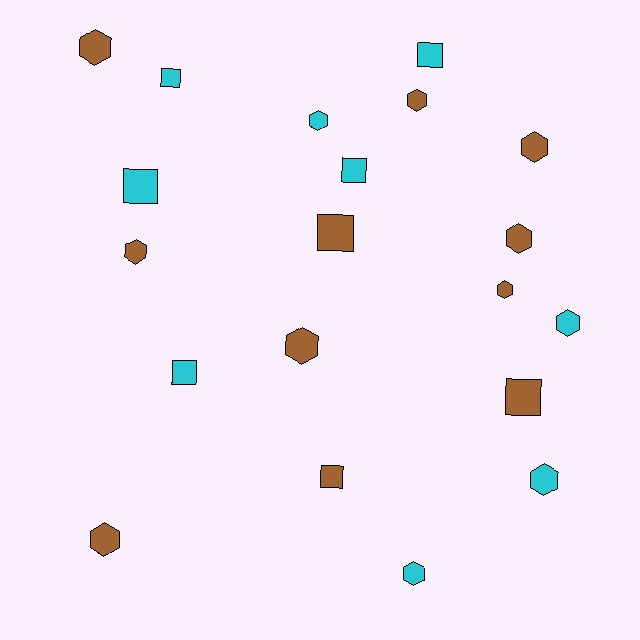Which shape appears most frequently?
Hexagon, with 12 objects.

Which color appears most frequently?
Brown, with 11 objects.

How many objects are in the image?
There are 20 objects.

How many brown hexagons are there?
There are 8 brown hexagons.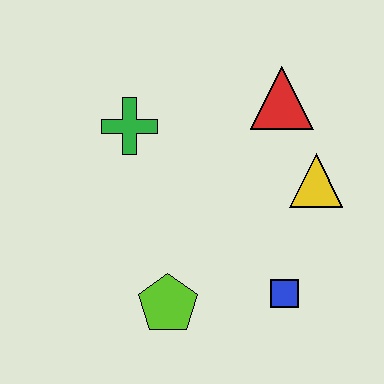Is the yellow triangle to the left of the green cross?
No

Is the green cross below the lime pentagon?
No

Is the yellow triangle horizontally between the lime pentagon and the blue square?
No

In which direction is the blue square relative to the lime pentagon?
The blue square is to the right of the lime pentagon.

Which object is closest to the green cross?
The red triangle is closest to the green cross.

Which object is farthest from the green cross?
The blue square is farthest from the green cross.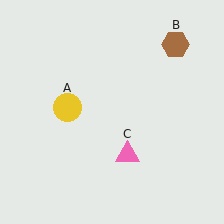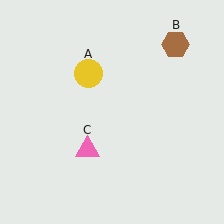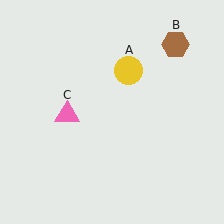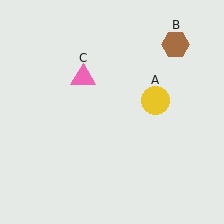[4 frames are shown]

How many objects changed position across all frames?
2 objects changed position: yellow circle (object A), pink triangle (object C).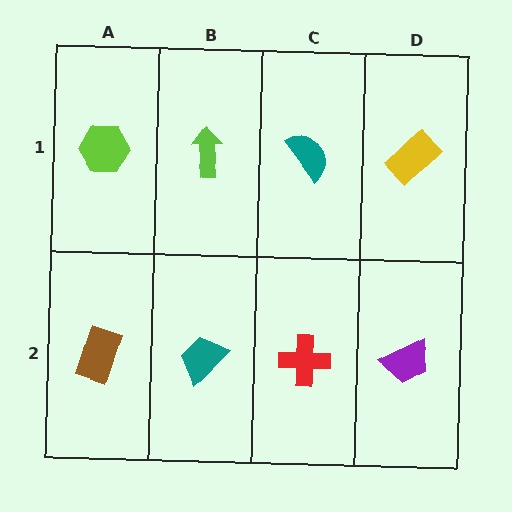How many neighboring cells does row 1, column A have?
2.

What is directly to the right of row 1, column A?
A lime arrow.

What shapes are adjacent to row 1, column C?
A red cross (row 2, column C), a lime arrow (row 1, column B), a yellow rectangle (row 1, column D).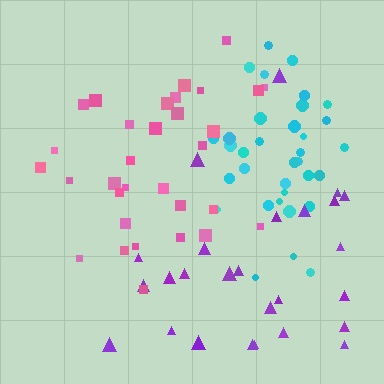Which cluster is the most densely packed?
Cyan.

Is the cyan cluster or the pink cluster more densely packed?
Cyan.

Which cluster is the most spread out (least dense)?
Purple.